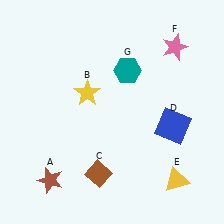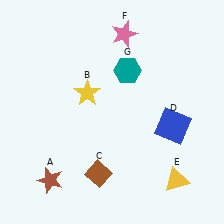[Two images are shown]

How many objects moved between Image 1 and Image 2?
1 object moved between the two images.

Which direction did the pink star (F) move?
The pink star (F) moved left.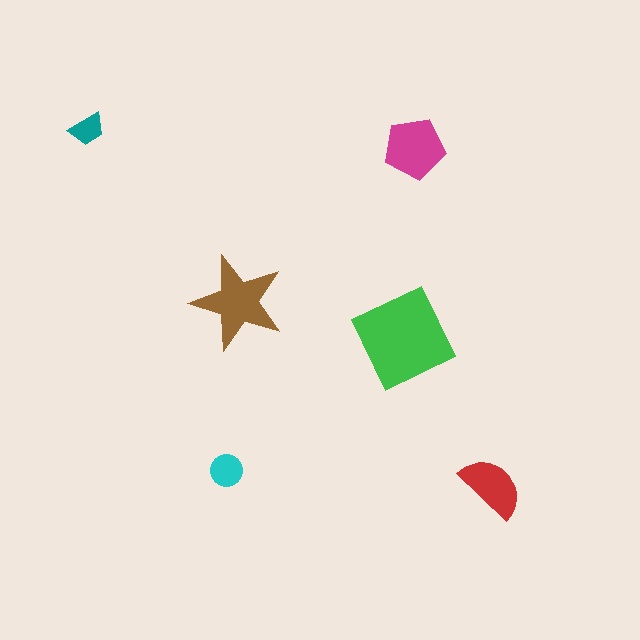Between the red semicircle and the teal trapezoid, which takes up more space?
The red semicircle.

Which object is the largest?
The green diamond.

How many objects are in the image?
There are 6 objects in the image.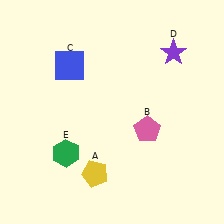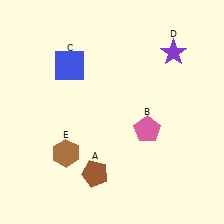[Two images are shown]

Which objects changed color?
A changed from yellow to brown. E changed from green to brown.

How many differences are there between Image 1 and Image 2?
There are 2 differences between the two images.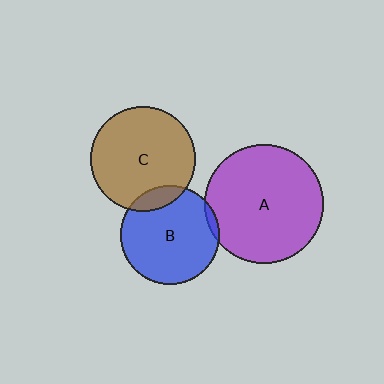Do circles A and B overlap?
Yes.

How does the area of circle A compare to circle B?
Approximately 1.5 times.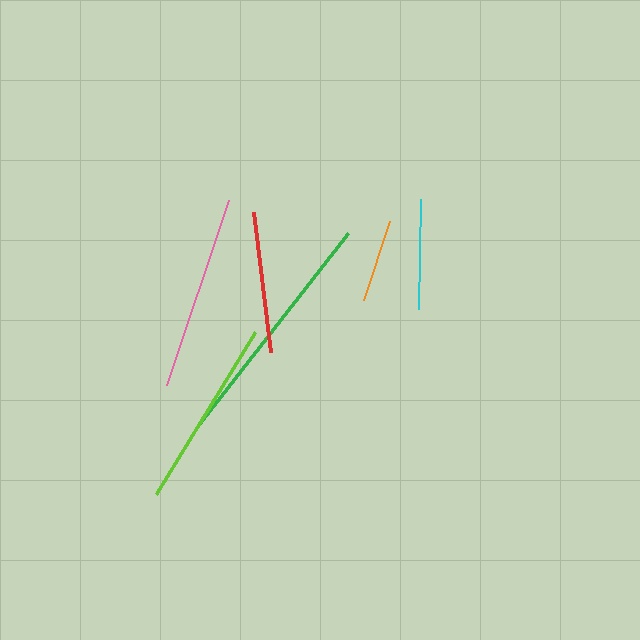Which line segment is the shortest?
The orange line is the shortest at approximately 84 pixels.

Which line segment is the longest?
The green line is the longest at approximately 242 pixels.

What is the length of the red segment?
The red segment is approximately 141 pixels long.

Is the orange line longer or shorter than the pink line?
The pink line is longer than the orange line.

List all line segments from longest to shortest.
From longest to shortest: green, pink, lime, red, cyan, orange.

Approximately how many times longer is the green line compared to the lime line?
The green line is approximately 1.3 times the length of the lime line.